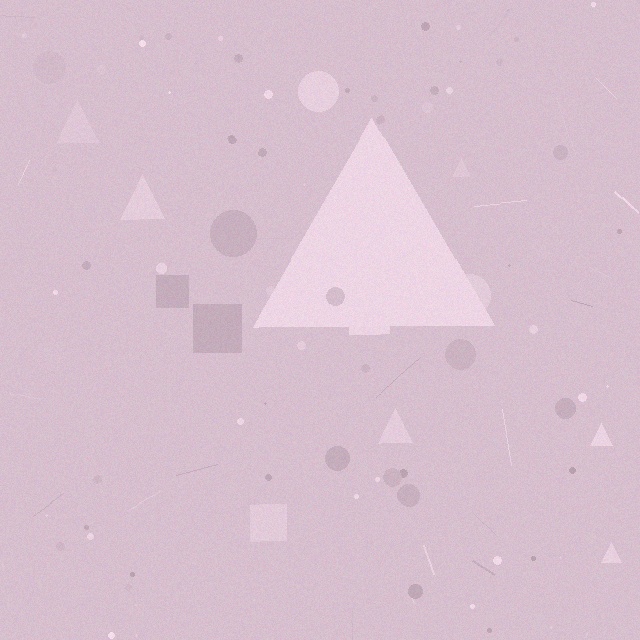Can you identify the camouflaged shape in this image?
The camouflaged shape is a triangle.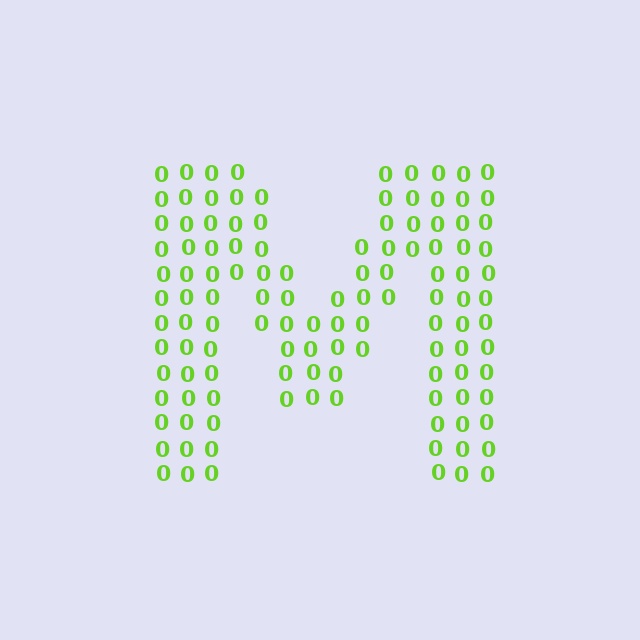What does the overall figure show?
The overall figure shows the letter M.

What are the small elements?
The small elements are digit 0's.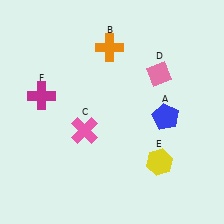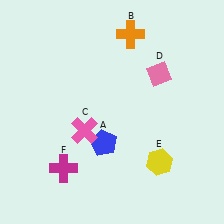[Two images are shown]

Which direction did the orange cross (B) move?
The orange cross (B) moved right.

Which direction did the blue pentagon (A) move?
The blue pentagon (A) moved left.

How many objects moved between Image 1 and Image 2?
3 objects moved between the two images.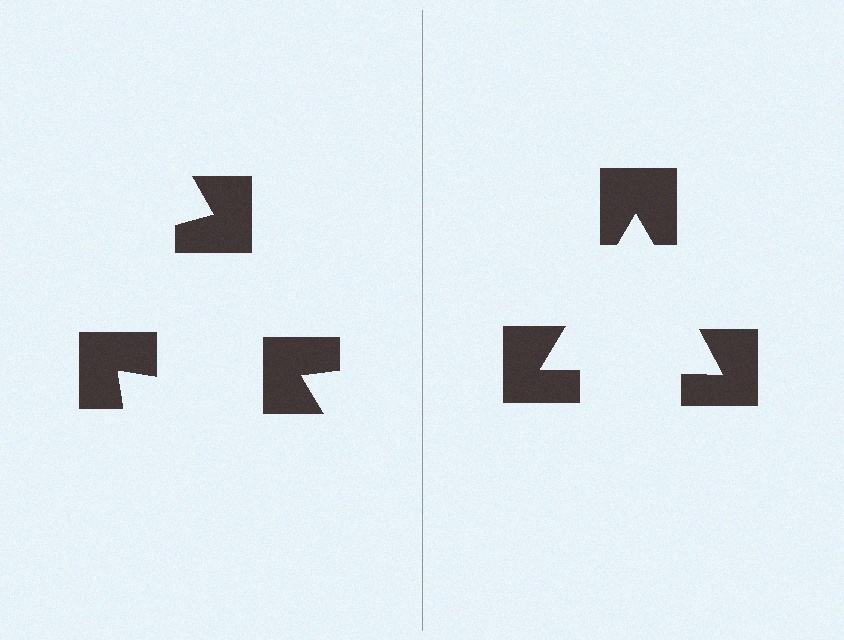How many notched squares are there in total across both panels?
6 — 3 on each side.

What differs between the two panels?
The notched squares are positioned identically on both sides; only the wedge orientations differ. On the right they align to a triangle; on the left they are misaligned.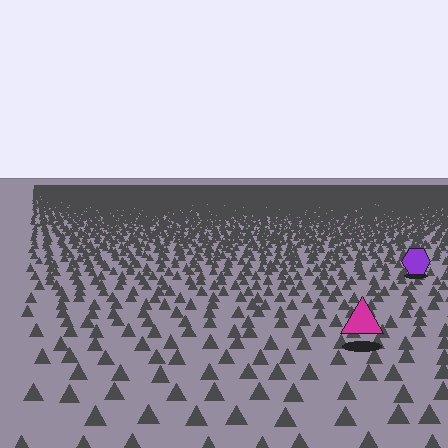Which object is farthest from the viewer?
The purple hexagon is farthest from the viewer. It appears smaller and the ground texture around it is denser.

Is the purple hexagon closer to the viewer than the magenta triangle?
No. The magenta triangle is closer — you can tell from the texture gradient: the ground texture is coarser near it.